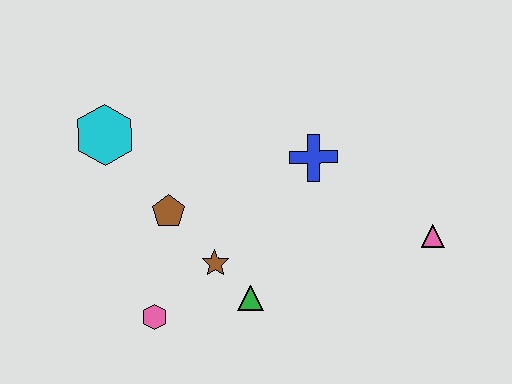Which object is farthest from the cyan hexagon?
The pink triangle is farthest from the cyan hexagon.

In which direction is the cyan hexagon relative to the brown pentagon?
The cyan hexagon is above the brown pentagon.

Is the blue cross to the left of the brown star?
No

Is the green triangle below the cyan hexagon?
Yes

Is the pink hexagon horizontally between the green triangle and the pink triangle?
No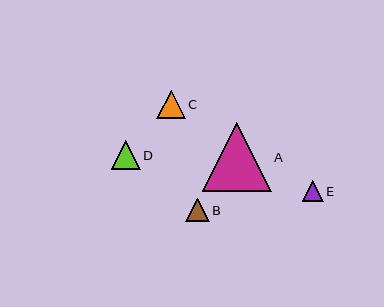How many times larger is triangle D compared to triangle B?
Triangle D is approximately 1.3 times the size of triangle B.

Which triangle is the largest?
Triangle A is the largest with a size of approximately 69 pixels.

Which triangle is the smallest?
Triangle E is the smallest with a size of approximately 21 pixels.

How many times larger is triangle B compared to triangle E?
Triangle B is approximately 1.1 times the size of triangle E.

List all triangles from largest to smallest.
From largest to smallest: A, D, C, B, E.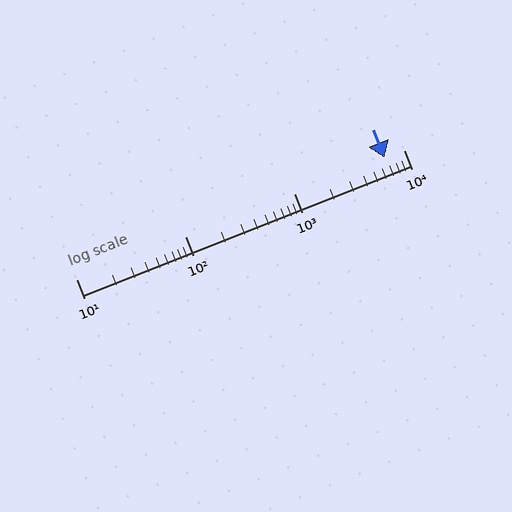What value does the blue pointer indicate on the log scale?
The pointer indicates approximately 6700.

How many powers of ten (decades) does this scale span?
The scale spans 3 decades, from 10 to 10000.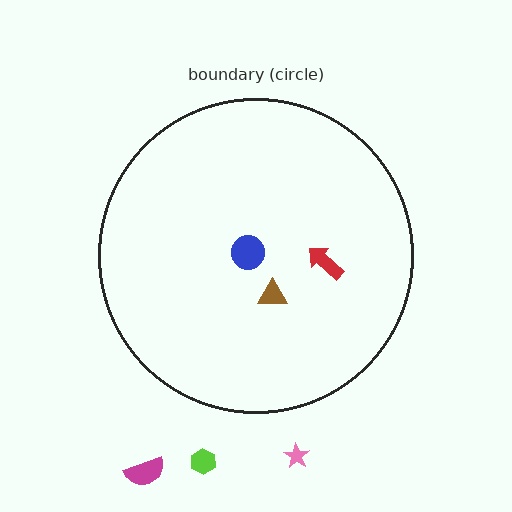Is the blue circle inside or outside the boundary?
Inside.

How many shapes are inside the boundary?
3 inside, 3 outside.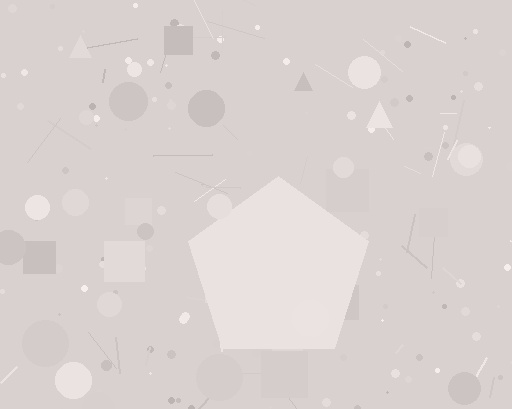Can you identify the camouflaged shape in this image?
The camouflaged shape is a pentagon.